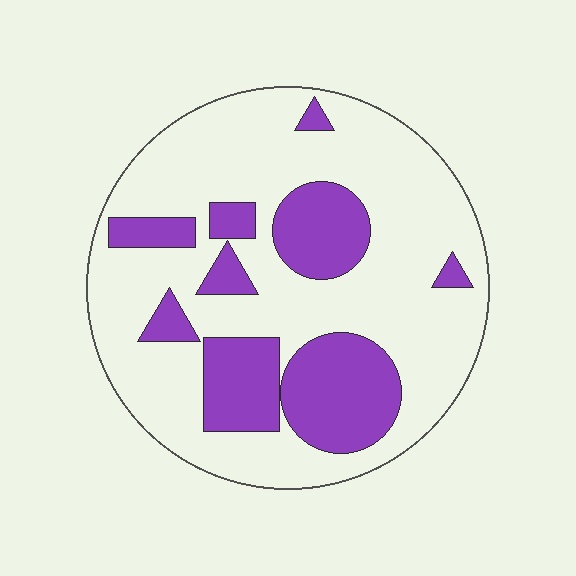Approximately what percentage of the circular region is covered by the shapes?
Approximately 30%.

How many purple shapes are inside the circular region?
9.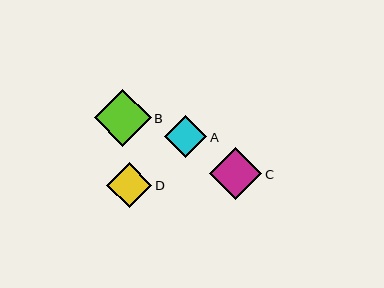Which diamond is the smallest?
Diamond A is the smallest with a size of approximately 42 pixels.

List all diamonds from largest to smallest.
From largest to smallest: B, C, D, A.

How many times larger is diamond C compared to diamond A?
Diamond C is approximately 1.2 times the size of diamond A.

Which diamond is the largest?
Diamond B is the largest with a size of approximately 57 pixels.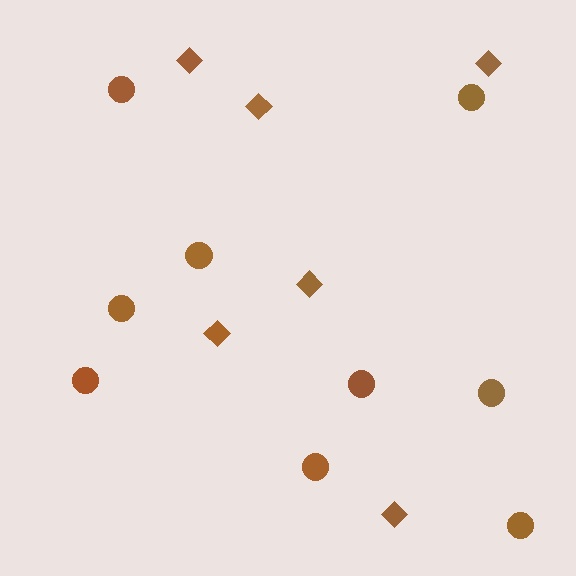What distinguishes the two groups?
There are 2 groups: one group of circles (9) and one group of diamonds (6).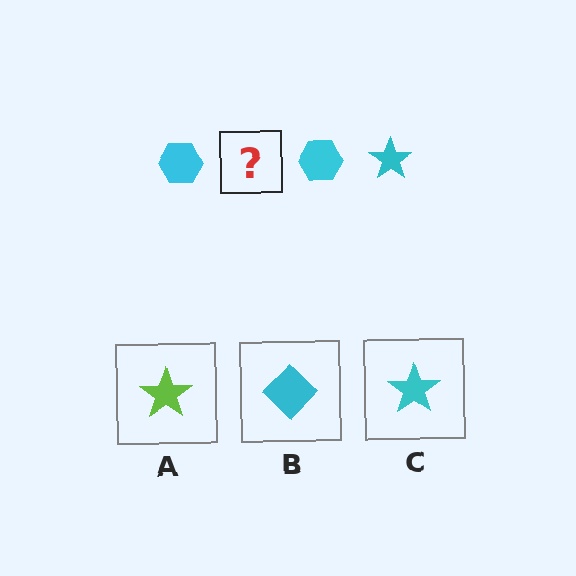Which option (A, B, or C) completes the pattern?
C.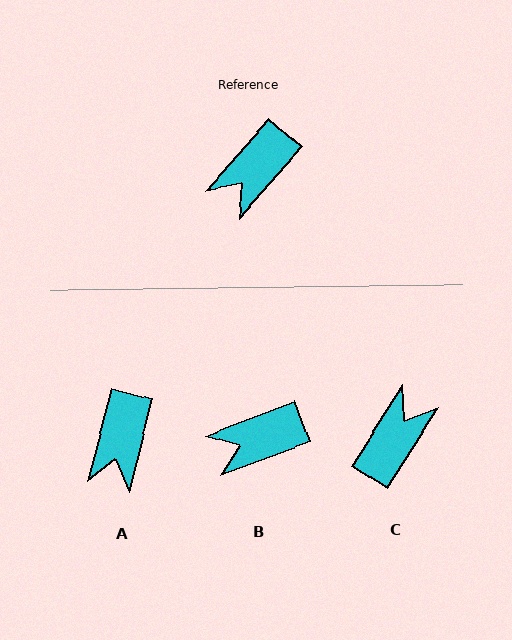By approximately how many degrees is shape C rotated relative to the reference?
Approximately 171 degrees clockwise.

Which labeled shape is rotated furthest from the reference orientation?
C, about 171 degrees away.